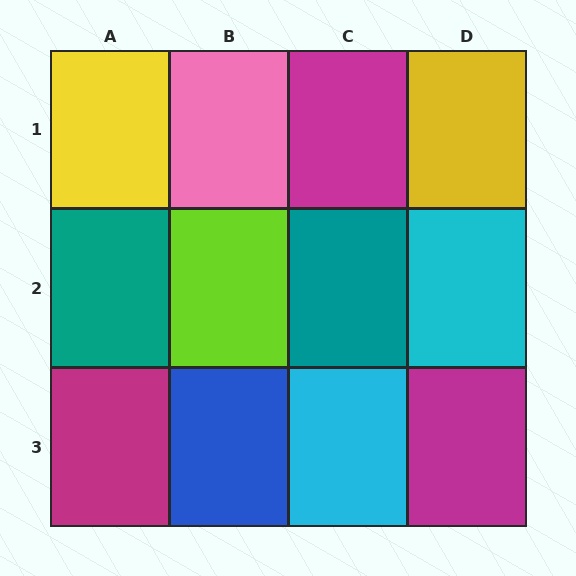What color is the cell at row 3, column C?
Cyan.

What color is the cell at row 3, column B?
Blue.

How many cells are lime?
1 cell is lime.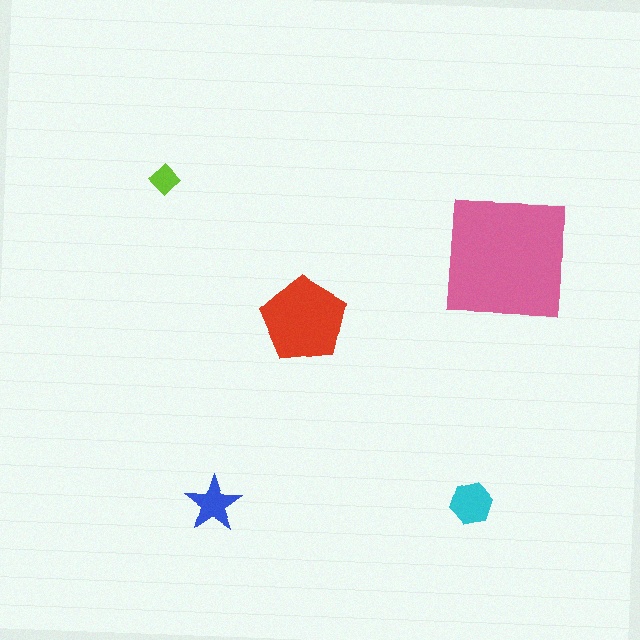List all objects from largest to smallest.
The pink square, the red pentagon, the cyan hexagon, the blue star, the lime diamond.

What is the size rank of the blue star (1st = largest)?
4th.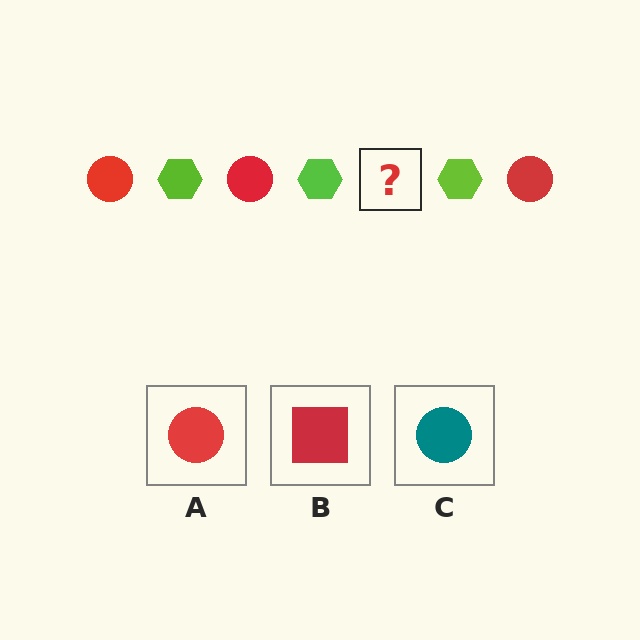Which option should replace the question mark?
Option A.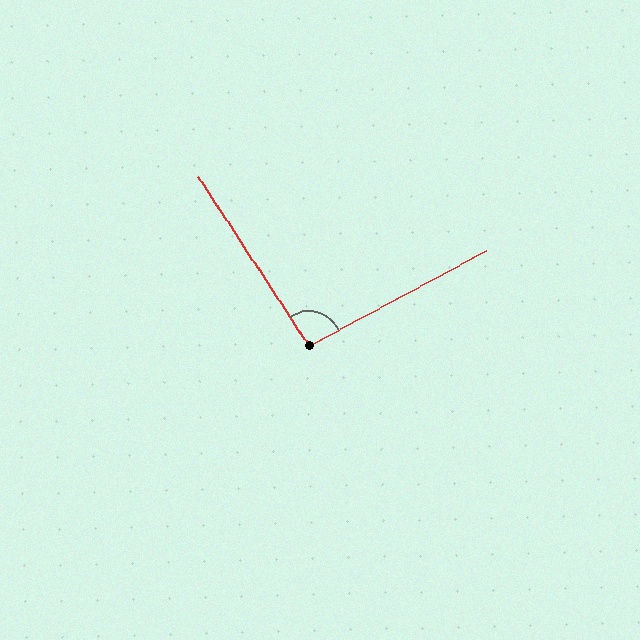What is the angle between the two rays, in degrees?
Approximately 95 degrees.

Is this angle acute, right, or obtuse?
It is approximately a right angle.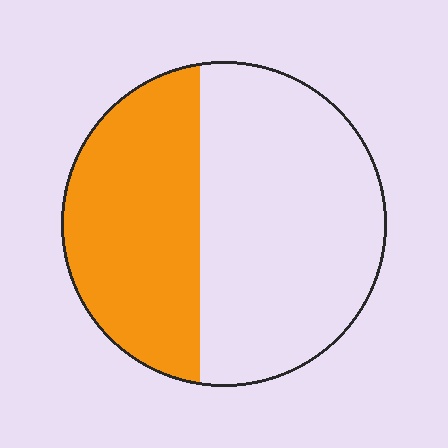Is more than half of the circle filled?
No.